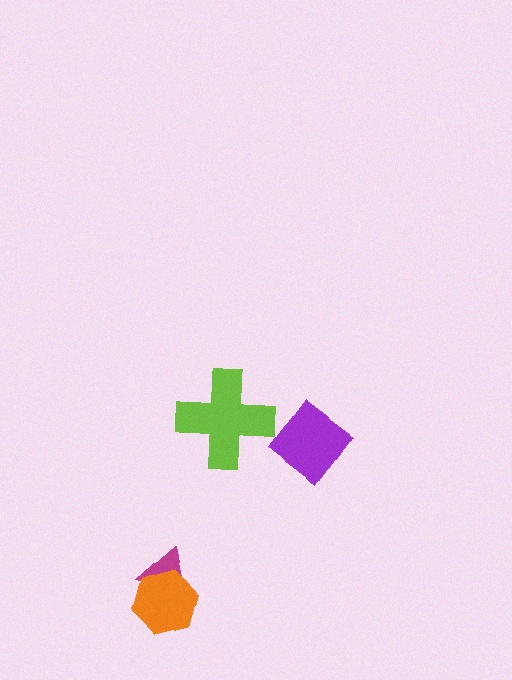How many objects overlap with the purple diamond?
0 objects overlap with the purple diamond.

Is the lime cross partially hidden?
No, no other shape covers it.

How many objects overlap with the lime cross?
0 objects overlap with the lime cross.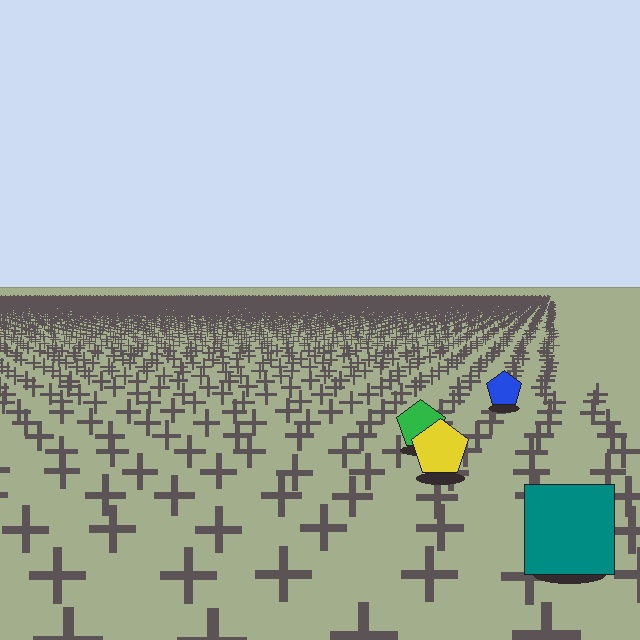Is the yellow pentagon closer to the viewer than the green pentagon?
Yes. The yellow pentagon is closer — you can tell from the texture gradient: the ground texture is coarser near it.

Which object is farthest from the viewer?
The blue pentagon is farthest from the viewer. It appears smaller and the ground texture around it is denser.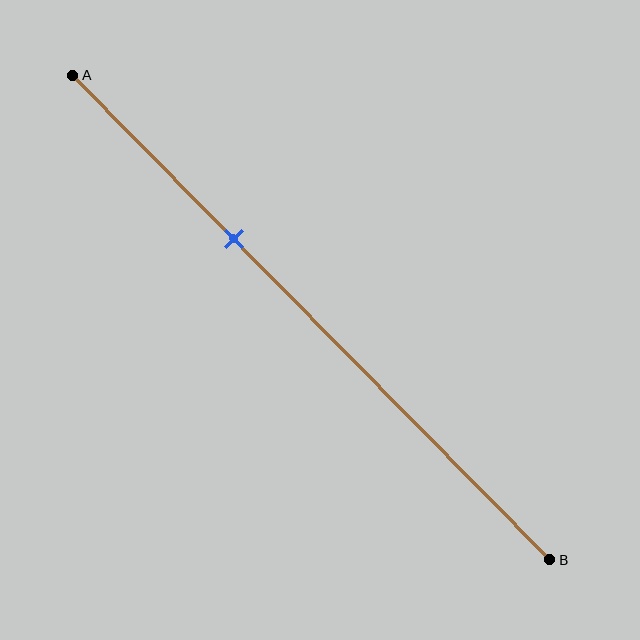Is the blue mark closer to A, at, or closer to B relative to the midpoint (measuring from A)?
The blue mark is closer to point A than the midpoint of segment AB.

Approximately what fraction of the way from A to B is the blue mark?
The blue mark is approximately 35% of the way from A to B.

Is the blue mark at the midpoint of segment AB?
No, the mark is at about 35% from A, not at the 50% midpoint.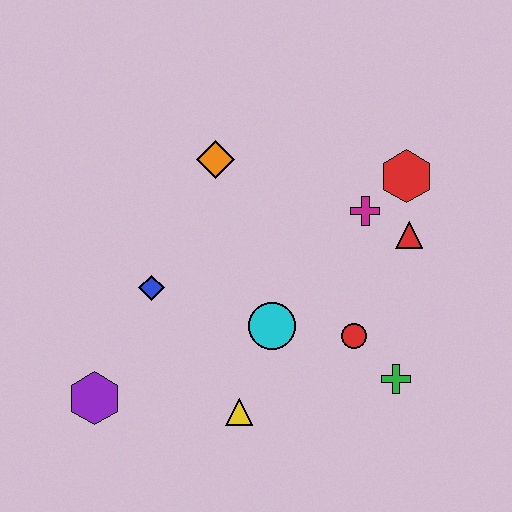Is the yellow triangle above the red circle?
No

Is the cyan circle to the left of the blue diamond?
No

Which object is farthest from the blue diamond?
The red hexagon is farthest from the blue diamond.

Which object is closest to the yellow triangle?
The cyan circle is closest to the yellow triangle.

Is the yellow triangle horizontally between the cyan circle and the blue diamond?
Yes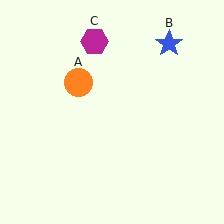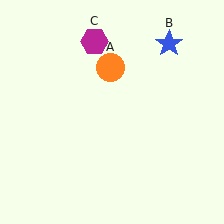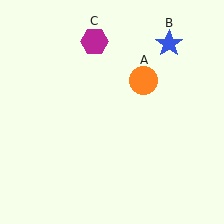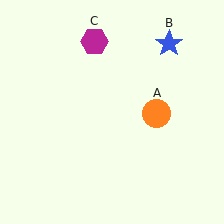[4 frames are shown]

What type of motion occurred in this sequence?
The orange circle (object A) rotated clockwise around the center of the scene.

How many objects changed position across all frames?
1 object changed position: orange circle (object A).